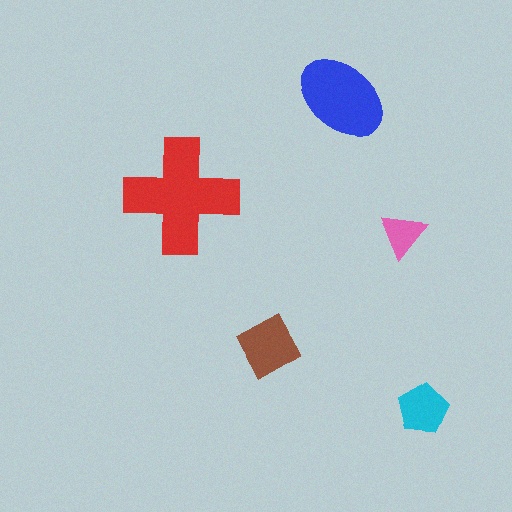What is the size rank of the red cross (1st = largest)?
1st.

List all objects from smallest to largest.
The pink triangle, the cyan pentagon, the brown diamond, the blue ellipse, the red cross.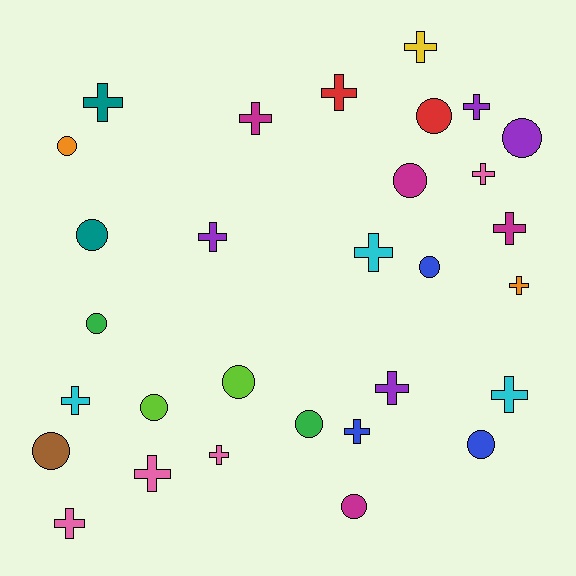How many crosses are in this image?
There are 17 crosses.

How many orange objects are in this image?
There are 2 orange objects.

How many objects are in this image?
There are 30 objects.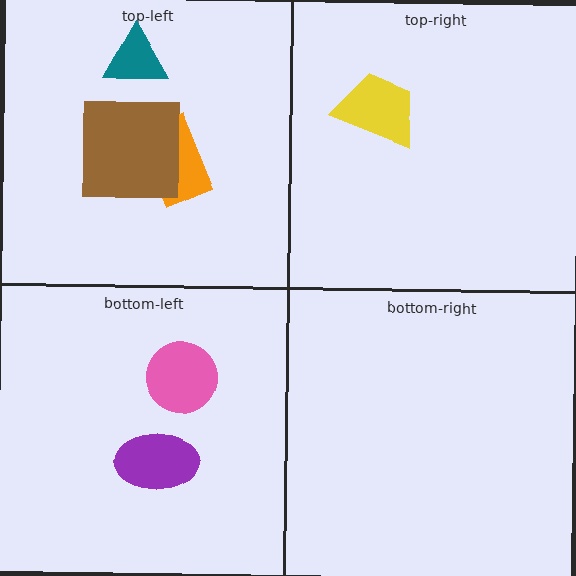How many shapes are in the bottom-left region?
2.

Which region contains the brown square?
The top-left region.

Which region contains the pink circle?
The bottom-left region.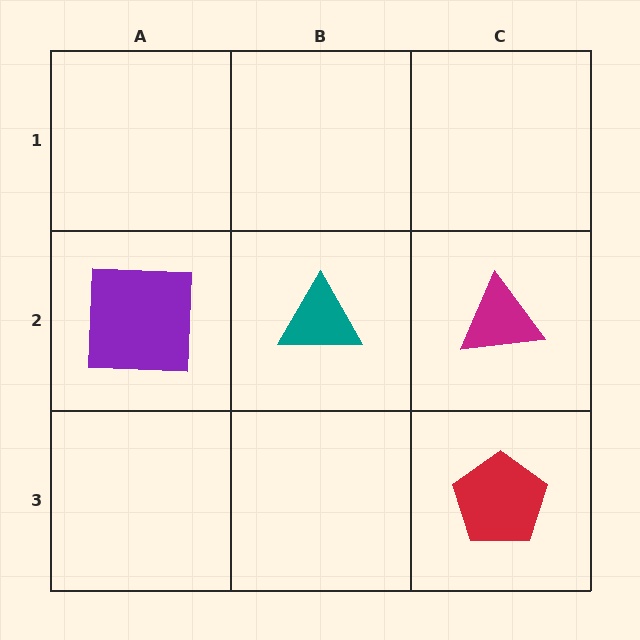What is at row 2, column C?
A magenta triangle.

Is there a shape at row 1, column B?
No, that cell is empty.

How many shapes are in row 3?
1 shape.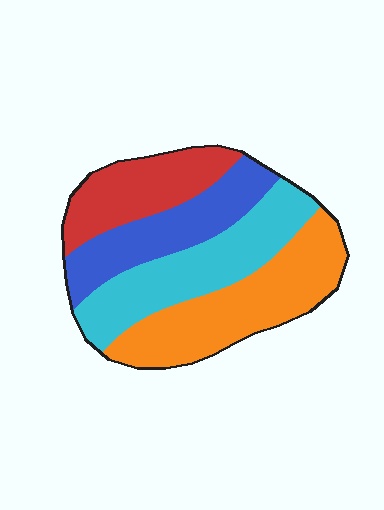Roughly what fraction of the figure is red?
Red covers around 20% of the figure.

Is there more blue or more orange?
Orange.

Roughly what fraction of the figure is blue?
Blue takes up about one fifth (1/5) of the figure.